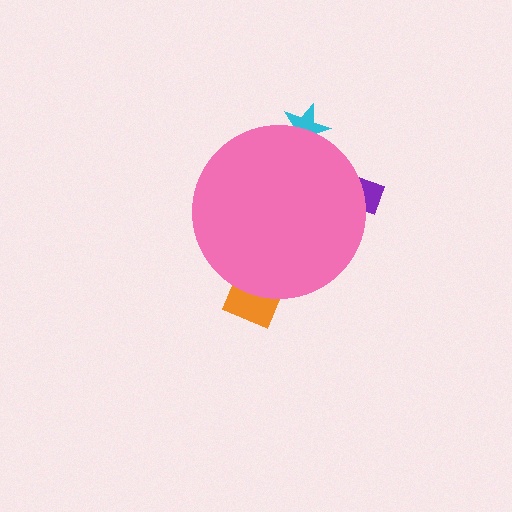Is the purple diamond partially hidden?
Yes, the purple diamond is partially hidden behind the pink circle.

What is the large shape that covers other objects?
A pink circle.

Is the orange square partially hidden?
Yes, the orange square is partially hidden behind the pink circle.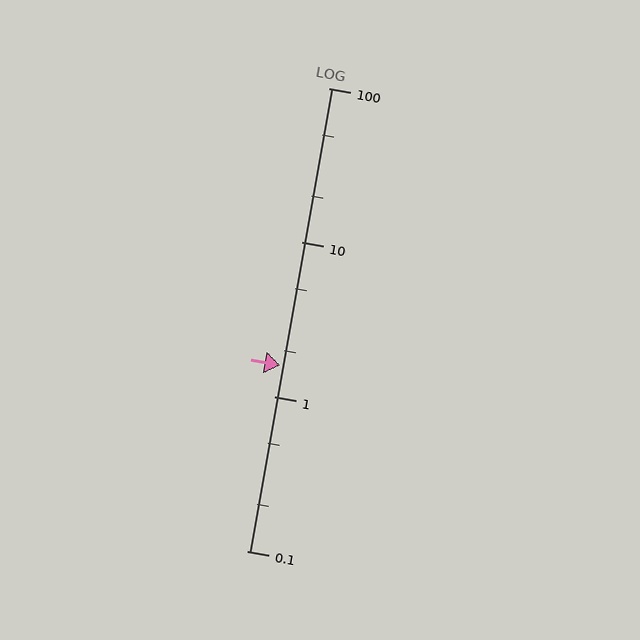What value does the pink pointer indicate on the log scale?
The pointer indicates approximately 1.6.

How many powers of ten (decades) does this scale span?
The scale spans 3 decades, from 0.1 to 100.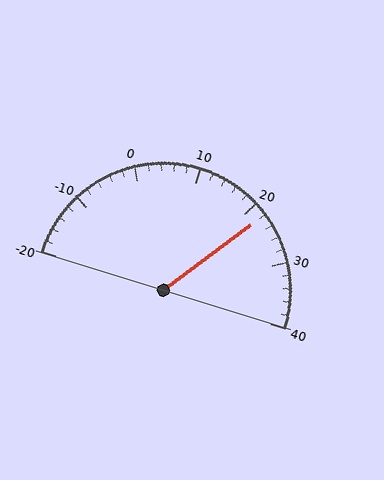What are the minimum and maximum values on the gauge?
The gauge ranges from -20 to 40.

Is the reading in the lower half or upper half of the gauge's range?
The reading is in the upper half of the range (-20 to 40).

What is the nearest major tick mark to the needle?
The nearest major tick mark is 20.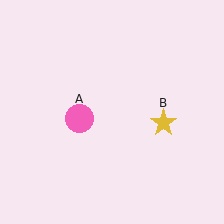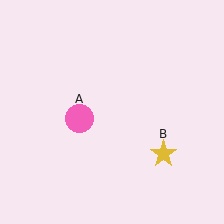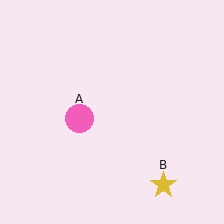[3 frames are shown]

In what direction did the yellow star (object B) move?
The yellow star (object B) moved down.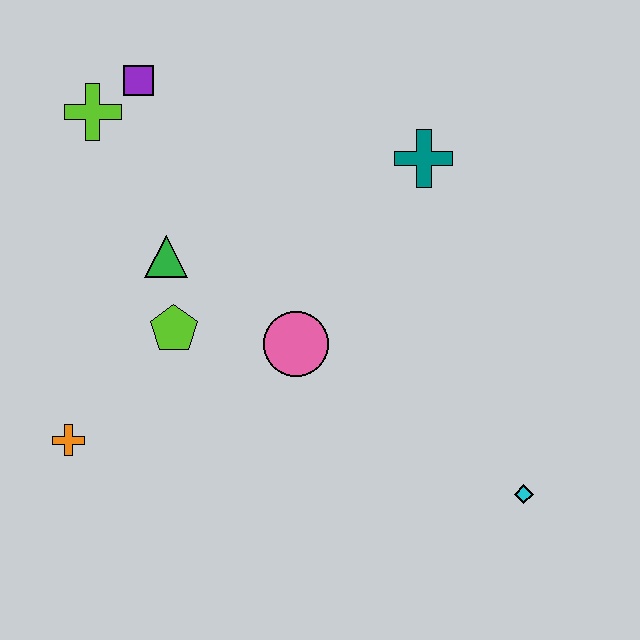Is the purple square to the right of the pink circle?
No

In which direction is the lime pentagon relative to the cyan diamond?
The lime pentagon is to the left of the cyan diamond.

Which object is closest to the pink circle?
The lime pentagon is closest to the pink circle.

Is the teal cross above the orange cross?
Yes